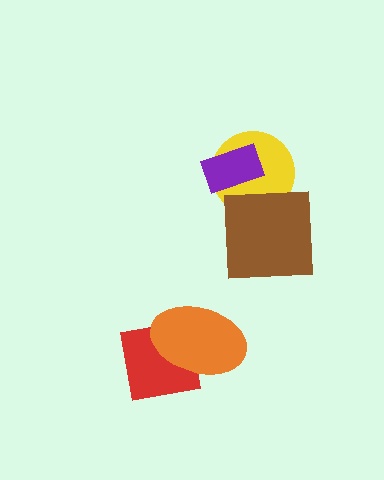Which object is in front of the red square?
The orange ellipse is in front of the red square.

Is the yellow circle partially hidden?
Yes, it is partially covered by another shape.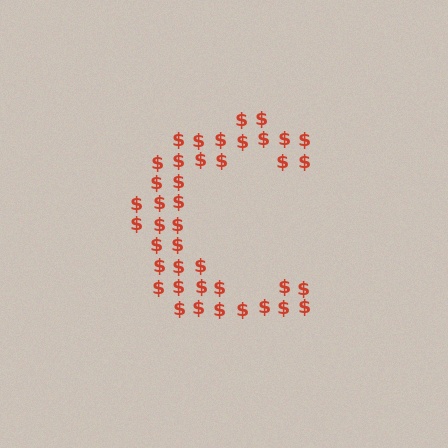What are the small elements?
The small elements are dollar signs.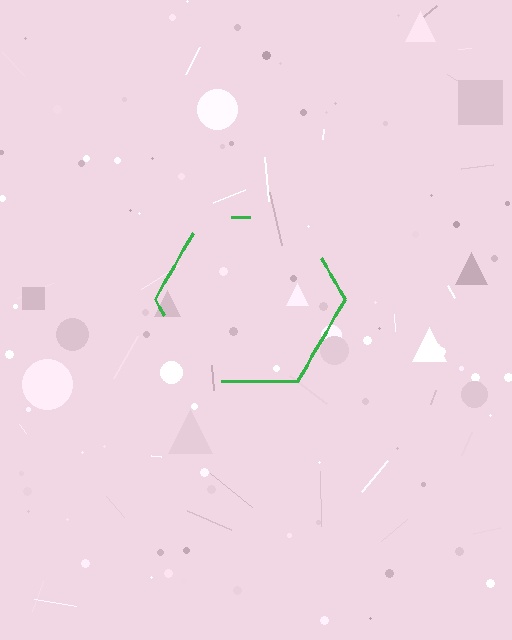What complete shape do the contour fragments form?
The contour fragments form a hexagon.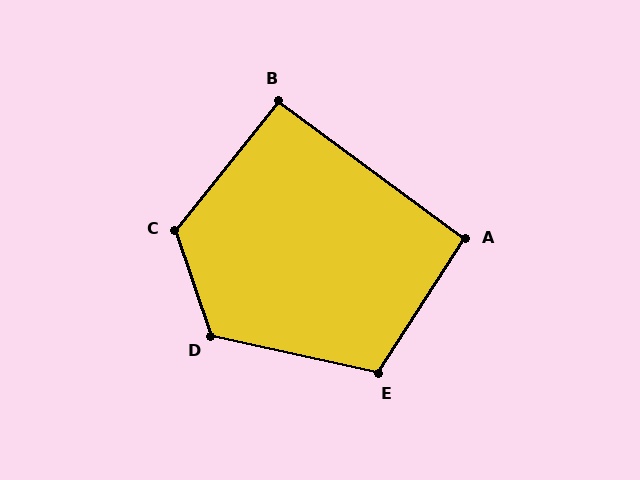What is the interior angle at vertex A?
Approximately 93 degrees (approximately right).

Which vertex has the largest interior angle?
C, at approximately 123 degrees.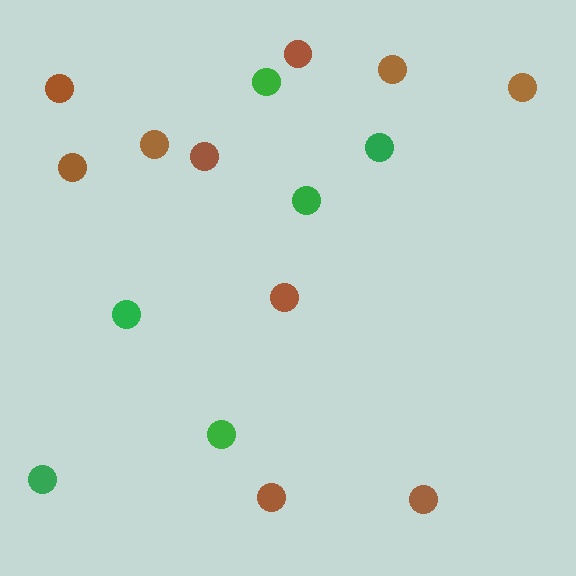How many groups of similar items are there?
There are 2 groups: one group of green circles (6) and one group of brown circles (10).